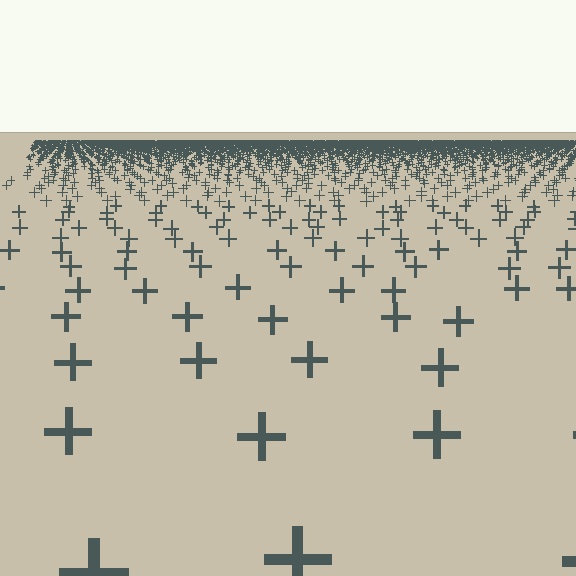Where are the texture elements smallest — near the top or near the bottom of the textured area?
Near the top.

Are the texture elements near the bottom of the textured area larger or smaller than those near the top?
Larger. Near the bottom, elements are closer to the viewer and appear at a bigger on-screen size.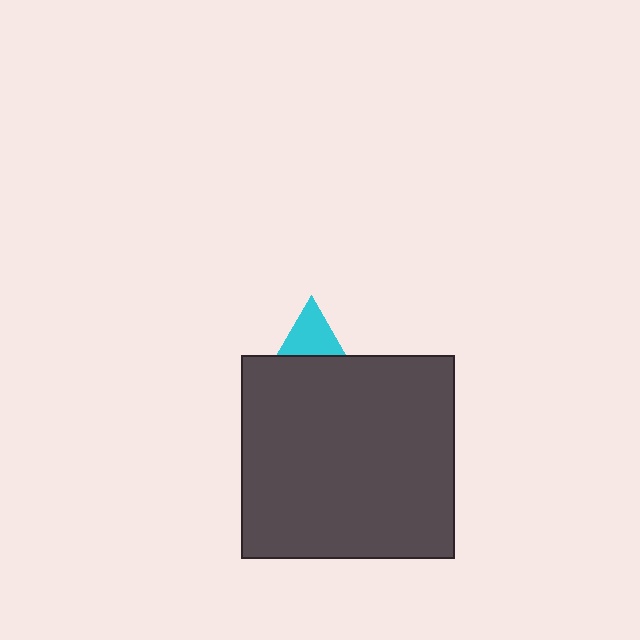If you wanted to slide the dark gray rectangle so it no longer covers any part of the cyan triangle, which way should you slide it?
Slide it down — that is the most direct way to separate the two shapes.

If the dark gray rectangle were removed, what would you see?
You would see the complete cyan triangle.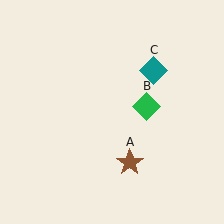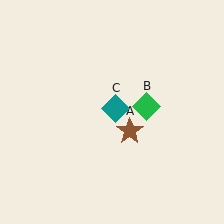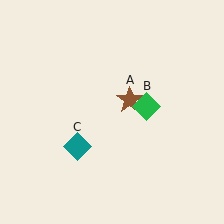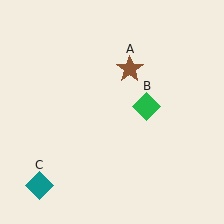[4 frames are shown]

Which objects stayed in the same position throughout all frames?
Green diamond (object B) remained stationary.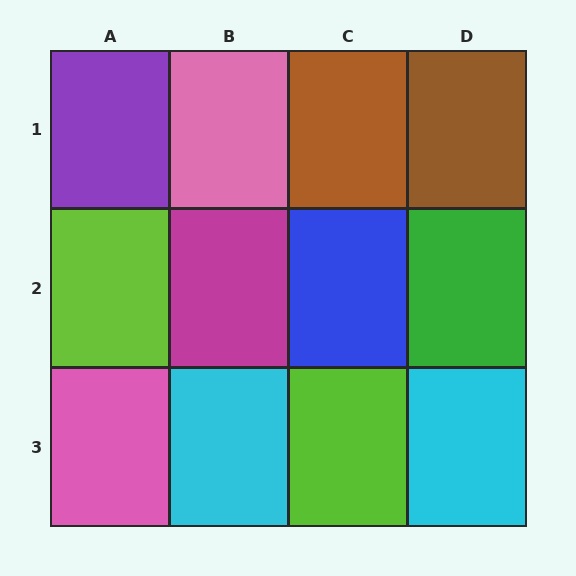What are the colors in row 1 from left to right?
Purple, pink, brown, brown.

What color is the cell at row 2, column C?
Blue.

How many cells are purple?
1 cell is purple.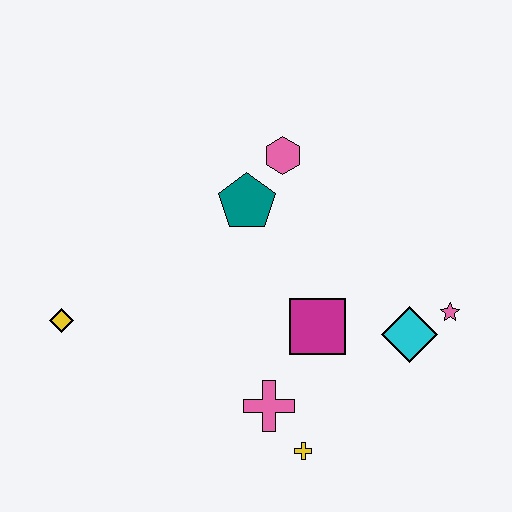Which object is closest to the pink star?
The cyan diamond is closest to the pink star.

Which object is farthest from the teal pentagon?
The yellow cross is farthest from the teal pentagon.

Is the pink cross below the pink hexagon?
Yes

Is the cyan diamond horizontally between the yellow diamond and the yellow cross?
No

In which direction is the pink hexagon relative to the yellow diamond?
The pink hexagon is to the right of the yellow diamond.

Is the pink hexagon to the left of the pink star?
Yes